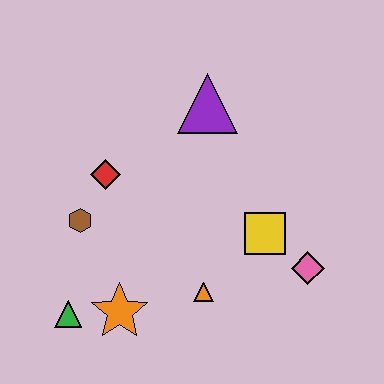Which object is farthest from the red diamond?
The pink diamond is farthest from the red diamond.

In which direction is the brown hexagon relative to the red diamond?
The brown hexagon is below the red diamond.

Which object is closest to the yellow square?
The pink diamond is closest to the yellow square.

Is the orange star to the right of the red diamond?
Yes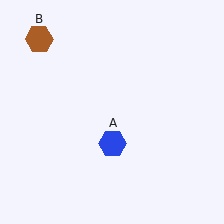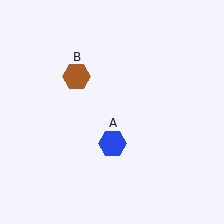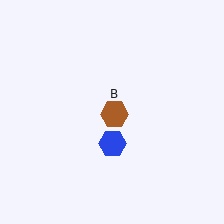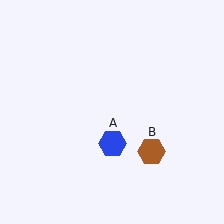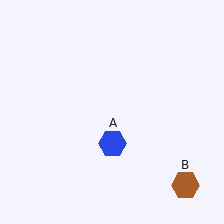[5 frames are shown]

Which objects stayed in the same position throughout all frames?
Blue hexagon (object A) remained stationary.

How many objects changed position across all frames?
1 object changed position: brown hexagon (object B).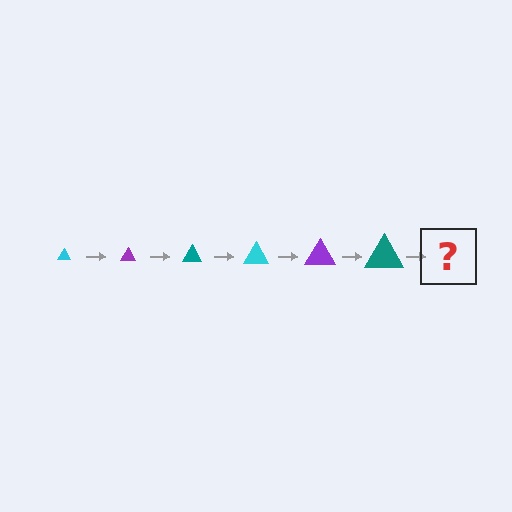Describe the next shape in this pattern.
It should be a cyan triangle, larger than the previous one.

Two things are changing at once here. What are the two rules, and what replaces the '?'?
The two rules are that the triangle grows larger each step and the color cycles through cyan, purple, and teal. The '?' should be a cyan triangle, larger than the previous one.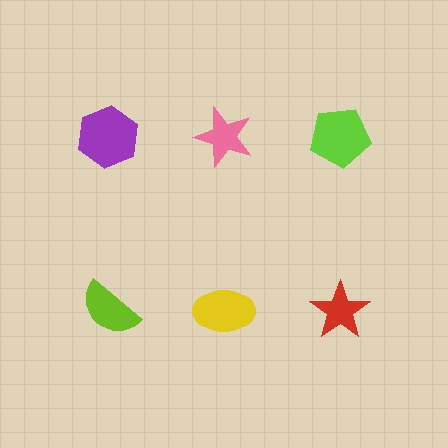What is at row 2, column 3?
A red star.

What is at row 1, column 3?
A lime pentagon.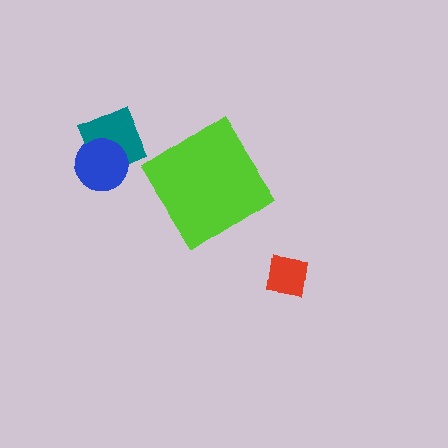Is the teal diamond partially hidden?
Yes, it is partially covered by another shape.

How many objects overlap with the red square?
0 objects overlap with the red square.